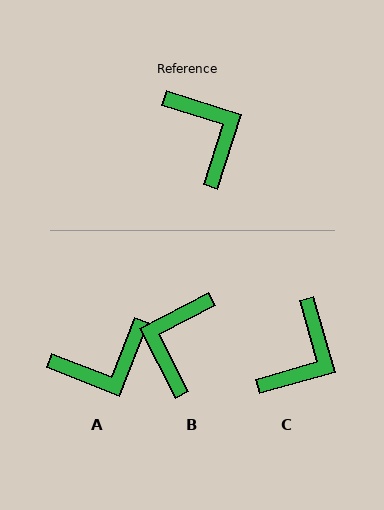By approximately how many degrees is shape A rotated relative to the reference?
Approximately 94 degrees clockwise.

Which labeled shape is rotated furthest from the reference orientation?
B, about 135 degrees away.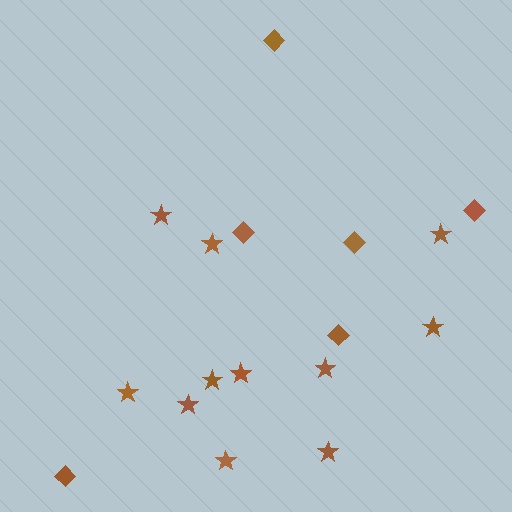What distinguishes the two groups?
There are 2 groups: one group of diamonds (6) and one group of stars (11).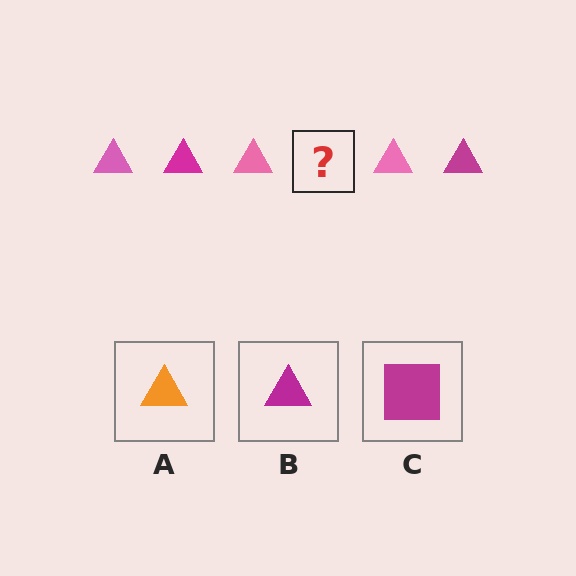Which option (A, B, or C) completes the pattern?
B.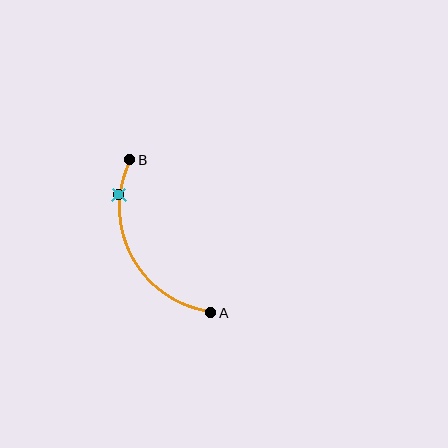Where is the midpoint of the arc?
The arc midpoint is the point on the curve farthest from the straight line joining A and B. It sits to the left of that line.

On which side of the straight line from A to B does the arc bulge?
The arc bulges to the left of the straight line connecting A and B.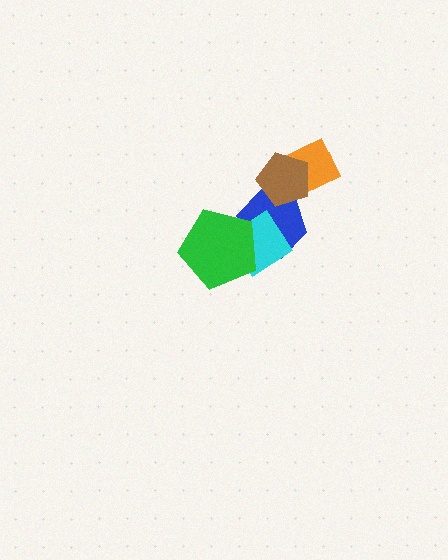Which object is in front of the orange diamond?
The brown pentagon is in front of the orange diamond.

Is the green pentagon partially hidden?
No, no other shape covers it.